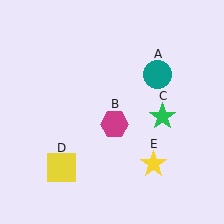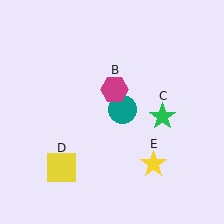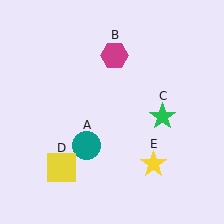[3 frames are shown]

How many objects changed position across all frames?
2 objects changed position: teal circle (object A), magenta hexagon (object B).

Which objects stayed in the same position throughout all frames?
Green star (object C) and yellow square (object D) and yellow star (object E) remained stationary.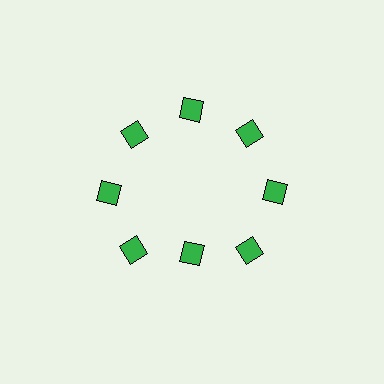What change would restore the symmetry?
The symmetry would be restored by moving it outward, back onto the ring so that all 8 squares sit at equal angles and equal distance from the center.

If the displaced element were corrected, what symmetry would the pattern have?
It would have 8-fold rotational symmetry — the pattern would map onto itself every 45 degrees.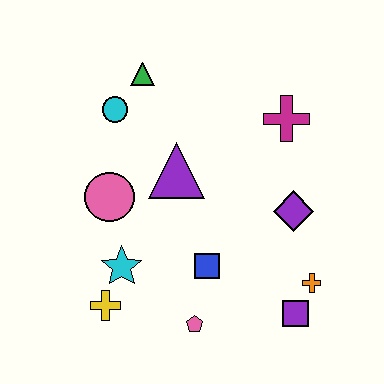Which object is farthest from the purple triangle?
The purple square is farthest from the purple triangle.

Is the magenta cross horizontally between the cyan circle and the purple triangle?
No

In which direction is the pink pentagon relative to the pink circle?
The pink pentagon is below the pink circle.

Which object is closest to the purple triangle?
The pink circle is closest to the purple triangle.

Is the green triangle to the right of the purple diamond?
No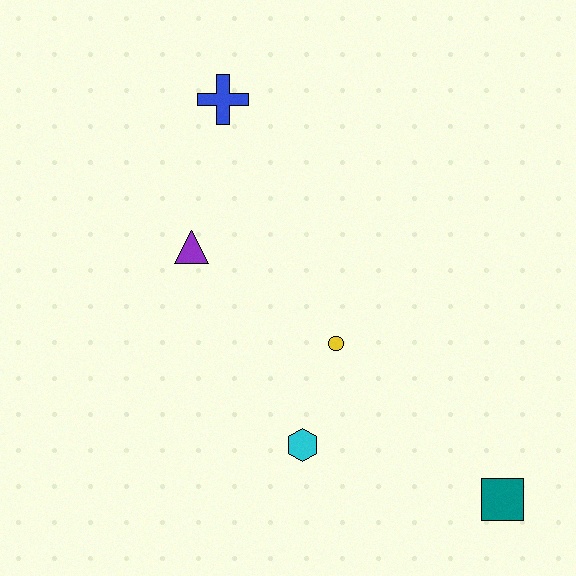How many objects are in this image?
There are 5 objects.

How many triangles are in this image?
There is 1 triangle.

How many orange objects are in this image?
There are no orange objects.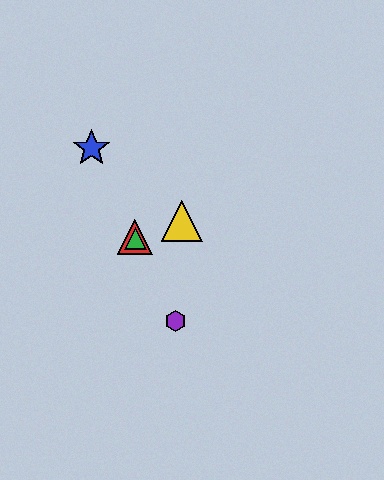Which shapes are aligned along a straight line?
The red triangle, the blue star, the green triangle, the purple hexagon are aligned along a straight line.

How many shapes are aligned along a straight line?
4 shapes (the red triangle, the blue star, the green triangle, the purple hexagon) are aligned along a straight line.